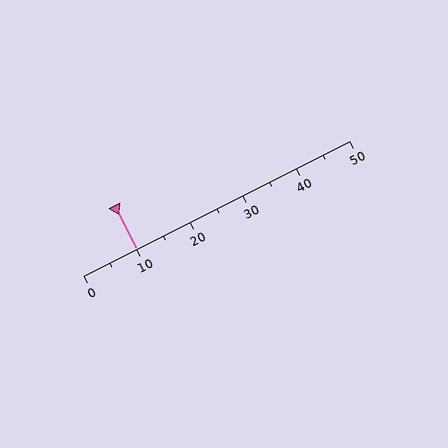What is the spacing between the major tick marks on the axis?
The major ticks are spaced 10 apart.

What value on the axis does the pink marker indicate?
The marker indicates approximately 10.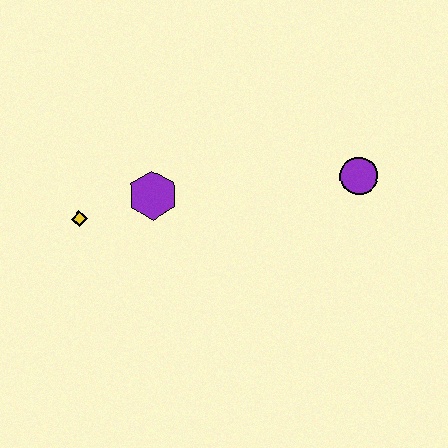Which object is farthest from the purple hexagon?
The purple circle is farthest from the purple hexagon.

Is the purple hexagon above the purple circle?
No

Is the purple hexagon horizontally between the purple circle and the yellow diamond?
Yes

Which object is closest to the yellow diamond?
The purple hexagon is closest to the yellow diamond.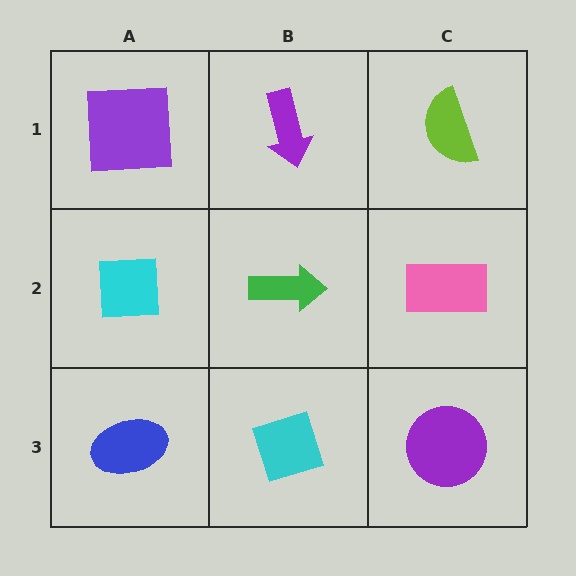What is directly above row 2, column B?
A purple arrow.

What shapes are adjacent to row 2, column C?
A lime semicircle (row 1, column C), a purple circle (row 3, column C), a green arrow (row 2, column B).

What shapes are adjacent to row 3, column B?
A green arrow (row 2, column B), a blue ellipse (row 3, column A), a purple circle (row 3, column C).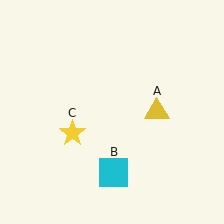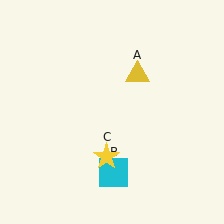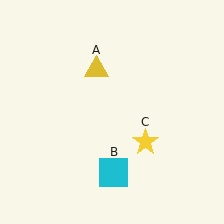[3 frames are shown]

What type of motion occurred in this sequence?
The yellow triangle (object A), yellow star (object C) rotated counterclockwise around the center of the scene.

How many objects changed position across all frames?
2 objects changed position: yellow triangle (object A), yellow star (object C).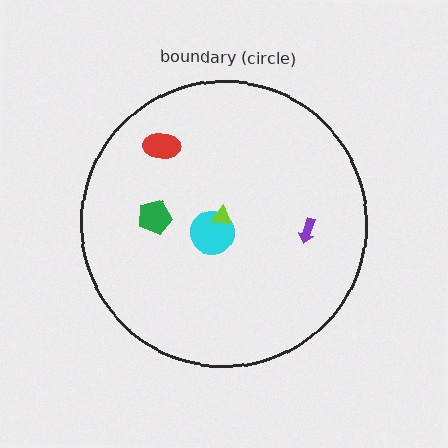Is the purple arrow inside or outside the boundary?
Inside.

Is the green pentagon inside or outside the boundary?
Inside.